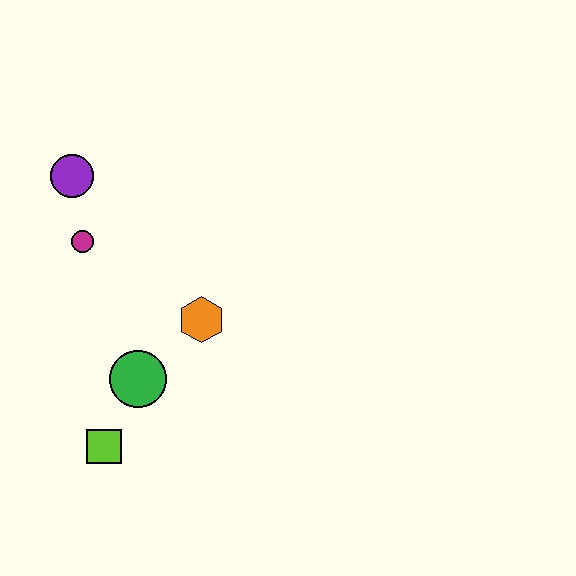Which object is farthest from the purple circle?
The lime square is farthest from the purple circle.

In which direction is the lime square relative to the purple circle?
The lime square is below the purple circle.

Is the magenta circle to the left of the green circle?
Yes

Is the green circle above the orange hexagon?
No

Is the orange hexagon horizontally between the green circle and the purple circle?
No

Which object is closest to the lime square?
The green circle is closest to the lime square.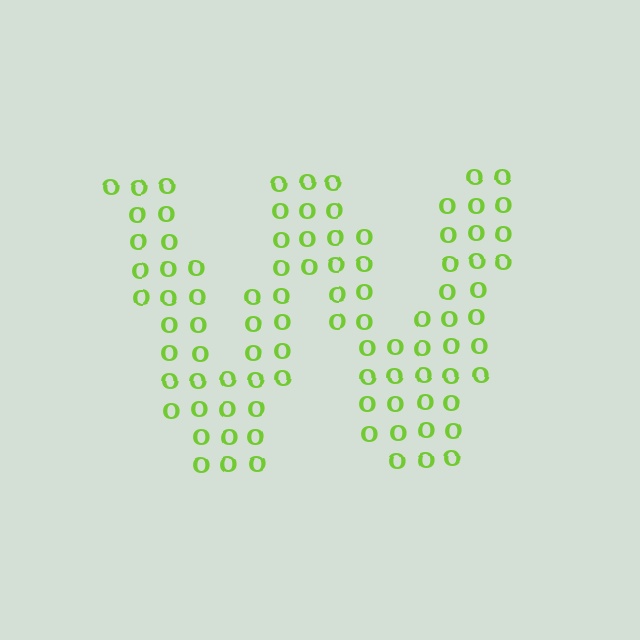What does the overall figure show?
The overall figure shows the letter W.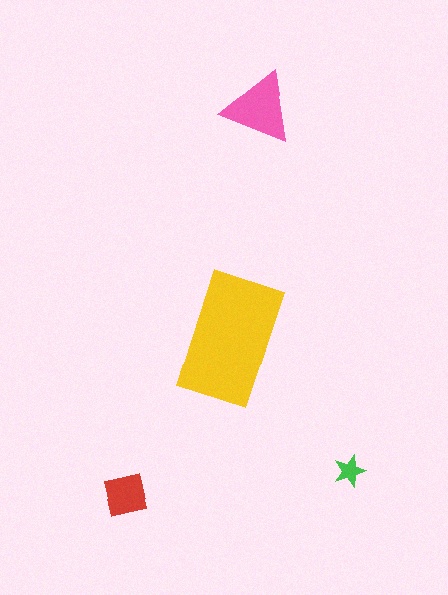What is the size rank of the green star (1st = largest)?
4th.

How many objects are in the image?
There are 4 objects in the image.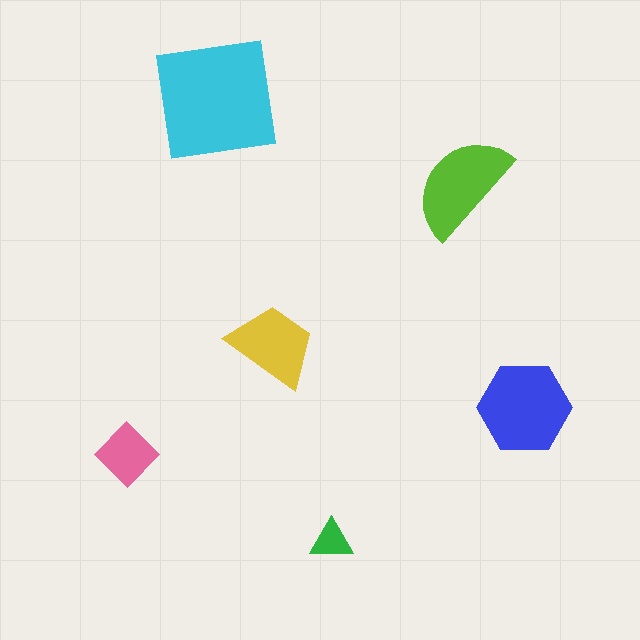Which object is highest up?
The cyan square is topmost.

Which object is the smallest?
The green triangle.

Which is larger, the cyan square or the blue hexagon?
The cyan square.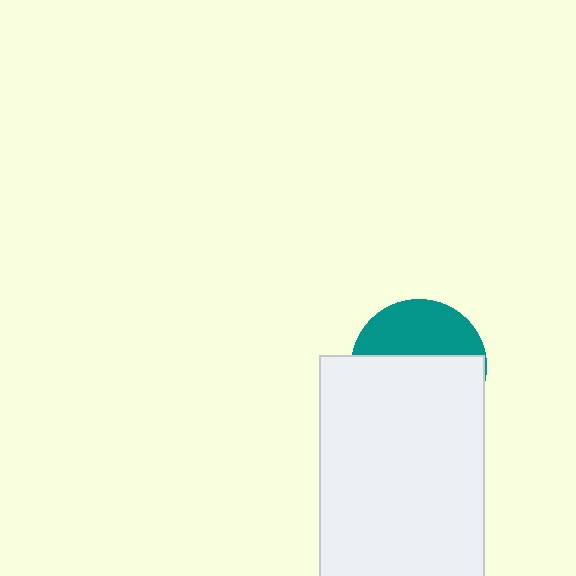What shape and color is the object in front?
The object in front is a white rectangle.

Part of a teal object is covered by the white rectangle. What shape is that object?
It is a circle.